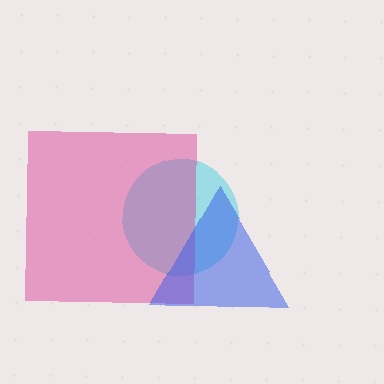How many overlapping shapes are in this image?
There are 3 overlapping shapes in the image.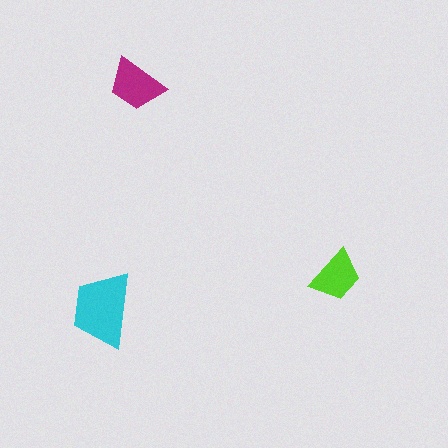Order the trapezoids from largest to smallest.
the cyan one, the magenta one, the lime one.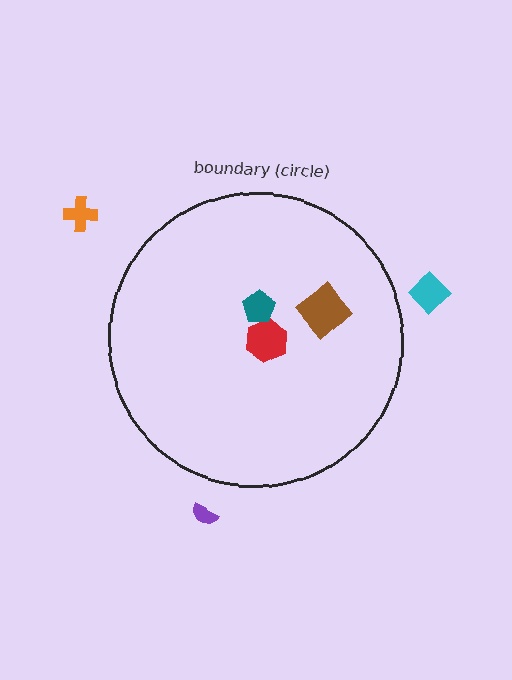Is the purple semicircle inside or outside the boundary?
Outside.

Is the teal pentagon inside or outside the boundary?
Inside.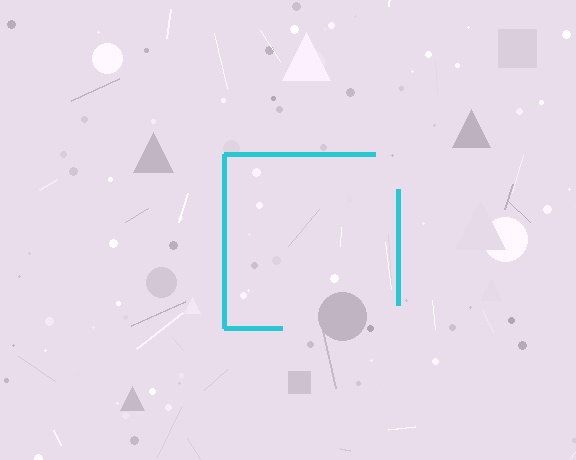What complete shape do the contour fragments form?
The contour fragments form a square.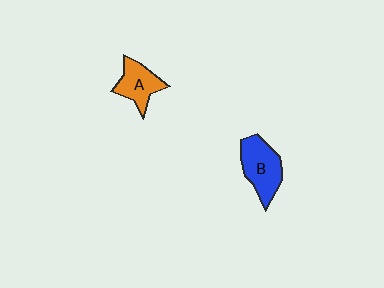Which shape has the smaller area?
Shape A (orange).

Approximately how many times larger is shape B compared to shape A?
Approximately 1.3 times.